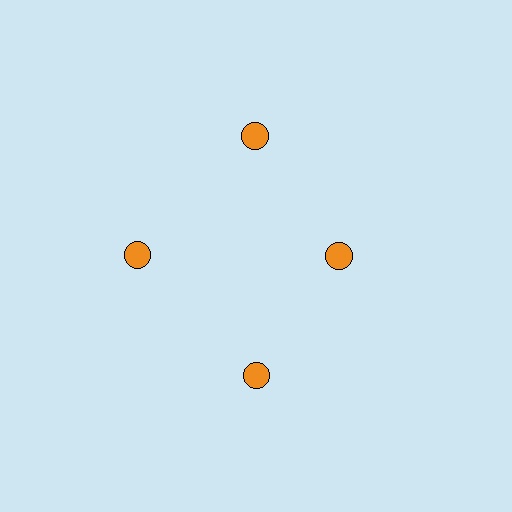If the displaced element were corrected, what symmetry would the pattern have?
It would have 4-fold rotational symmetry — the pattern would map onto itself every 90 degrees.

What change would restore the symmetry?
The symmetry would be restored by moving it outward, back onto the ring so that all 4 circles sit at equal angles and equal distance from the center.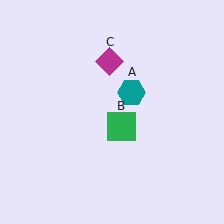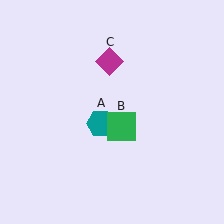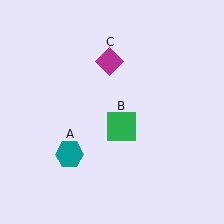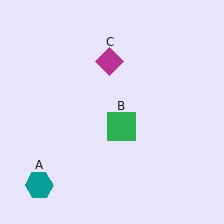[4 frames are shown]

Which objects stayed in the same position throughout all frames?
Green square (object B) and magenta diamond (object C) remained stationary.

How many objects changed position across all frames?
1 object changed position: teal hexagon (object A).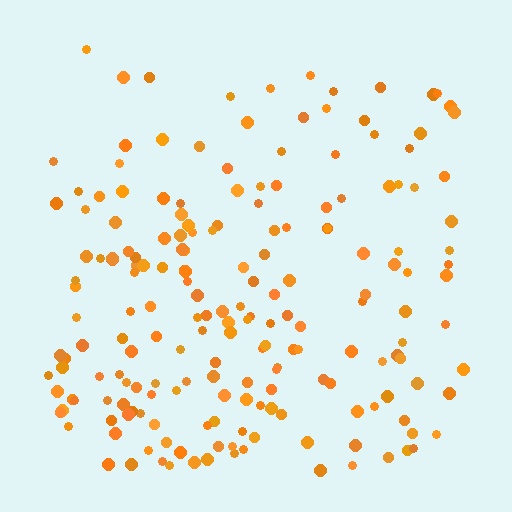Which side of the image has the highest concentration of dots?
The bottom.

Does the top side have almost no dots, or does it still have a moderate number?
Still a moderate number, just noticeably fewer than the bottom.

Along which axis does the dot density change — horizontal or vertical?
Vertical.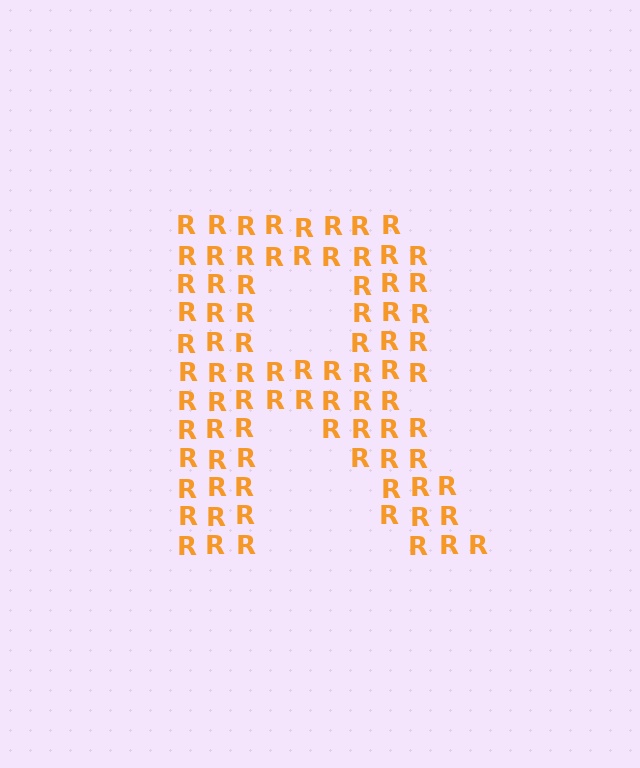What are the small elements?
The small elements are letter R's.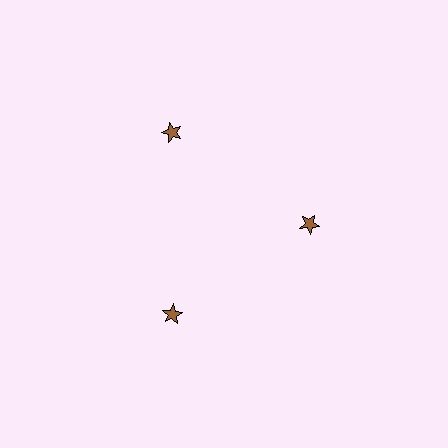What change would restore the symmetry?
The symmetry would be restored by moving it outward, back onto the ring so that all 3 stars sit at equal angles and equal distance from the center.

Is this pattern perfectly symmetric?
No. The 3 brown stars are arranged in a ring, but one element near the 3 o'clock position is pulled inward toward the center, breaking the 3-fold rotational symmetry.